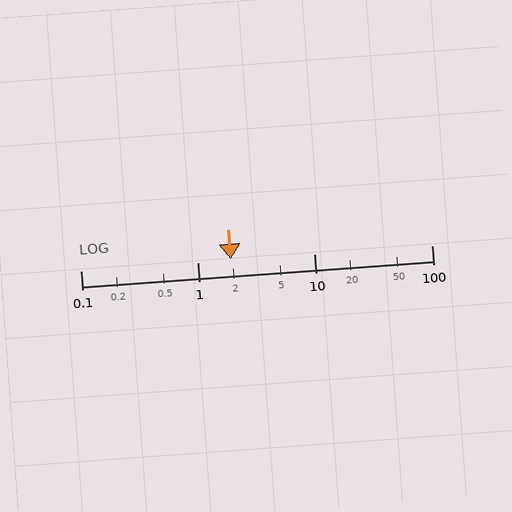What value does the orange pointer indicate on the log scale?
The pointer indicates approximately 1.9.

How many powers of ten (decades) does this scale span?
The scale spans 3 decades, from 0.1 to 100.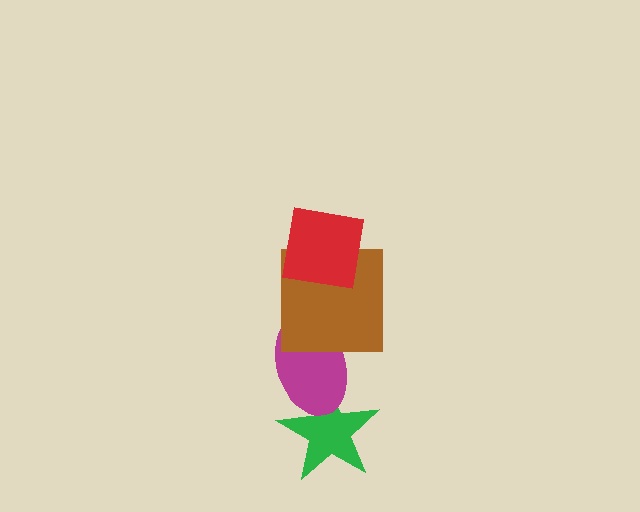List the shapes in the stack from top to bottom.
From top to bottom: the red square, the brown square, the magenta ellipse, the green star.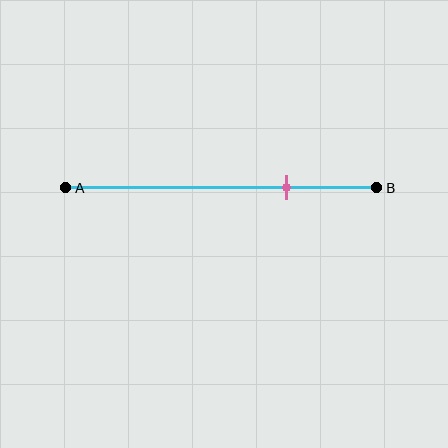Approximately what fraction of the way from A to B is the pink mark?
The pink mark is approximately 70% of the way from A to B.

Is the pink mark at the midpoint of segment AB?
No, the mark is at about 70% from A, not at the 50% midpoint.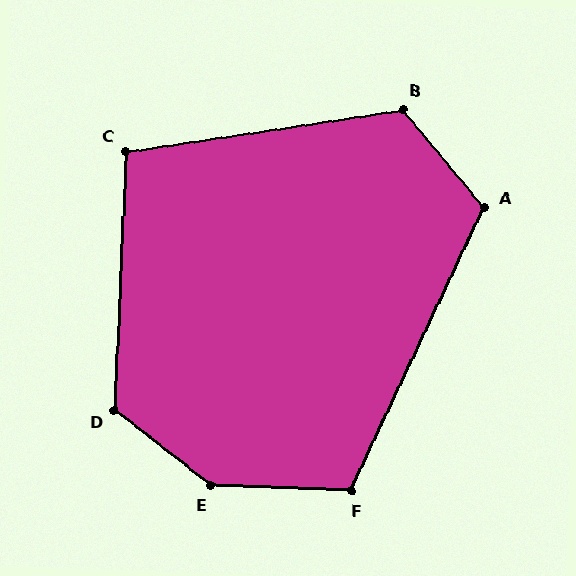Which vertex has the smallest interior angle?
C, at approximately 101 degrees.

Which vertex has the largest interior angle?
E, at approximately 144 degrees.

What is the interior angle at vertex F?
Approximately 113 degrees (obtuse).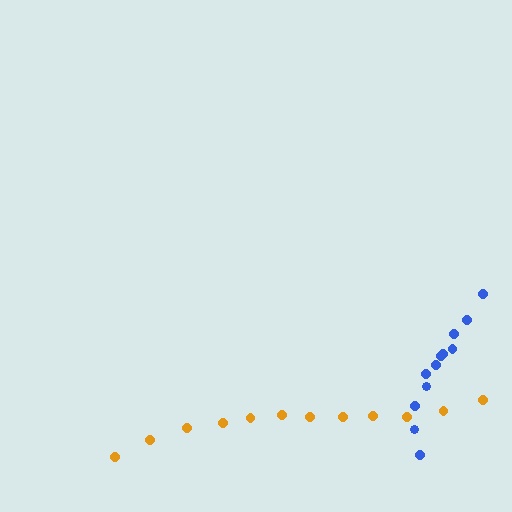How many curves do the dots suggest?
There are 2 distinct paths.